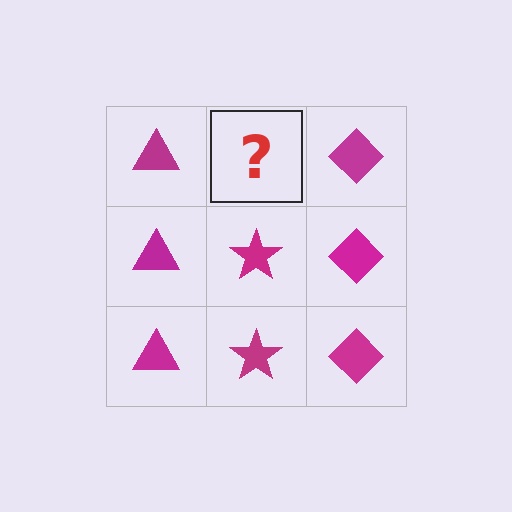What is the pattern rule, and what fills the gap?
The rule is that each column has a consistent shape. The gap should be filled with a magenta star.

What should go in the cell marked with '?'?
The missing cell should contain a magenta star.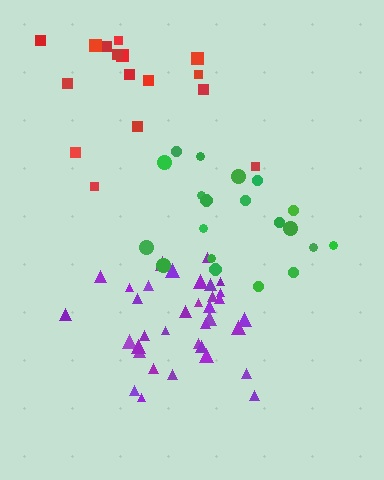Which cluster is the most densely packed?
Purple.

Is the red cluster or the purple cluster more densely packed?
Purple.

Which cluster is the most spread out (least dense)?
Red.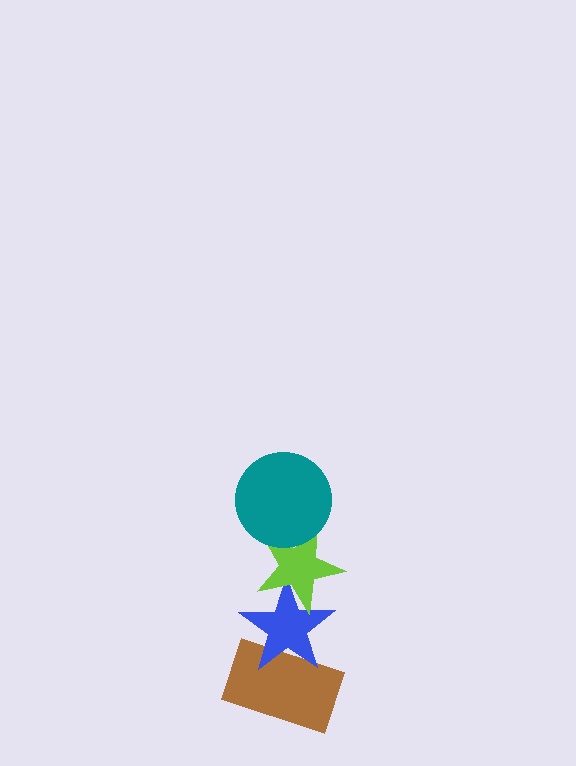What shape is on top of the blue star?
The lime star is on top of the blue star.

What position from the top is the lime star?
The lime star is 2nd from the top.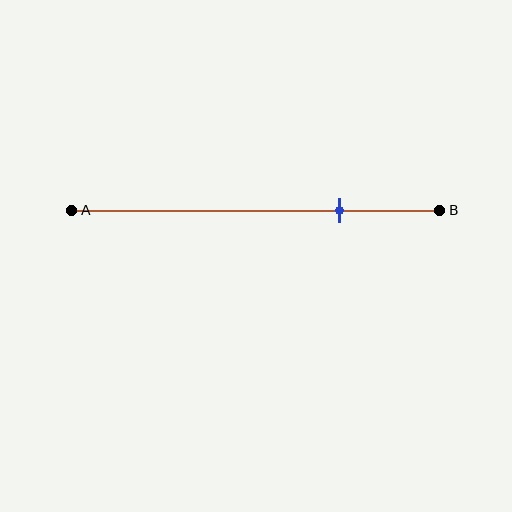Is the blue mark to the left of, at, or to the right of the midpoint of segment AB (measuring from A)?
The blue mark is to the right of the midpoint of segment AB.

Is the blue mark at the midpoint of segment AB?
No, the mark is at about 75% from A, not at the 50% midpoint.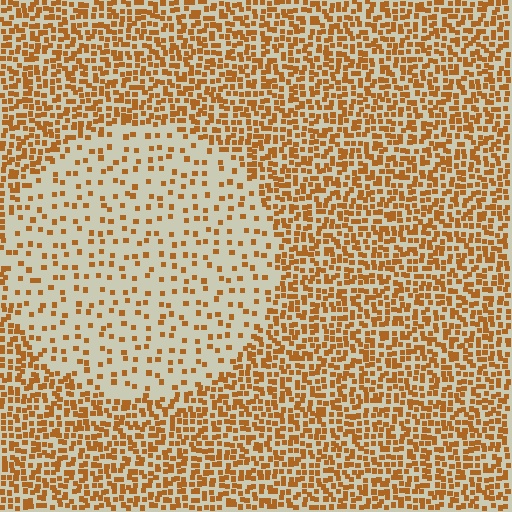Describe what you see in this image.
The image contains small brown elements arranged at two different densities. A circle-shaped region is visible where the elements are less densely packed than the surrounding area.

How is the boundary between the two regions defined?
The boundary is defined by a change in element density (approximately 2.9x ratio). All elements are the same color, size, and shape.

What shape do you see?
I see a circle.